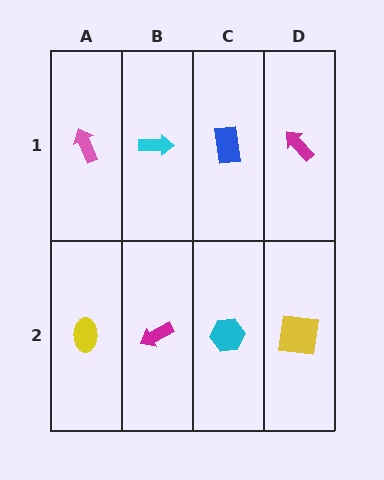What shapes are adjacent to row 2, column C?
A blue rectangle (row 1, column C), a magenta arrow (row 2, column B), a yellow square (row 2, column D).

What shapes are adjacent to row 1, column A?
A yellow ellipse (row 2, column A), a cyan arrow (row 1, column B).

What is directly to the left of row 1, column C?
A cyan arrow.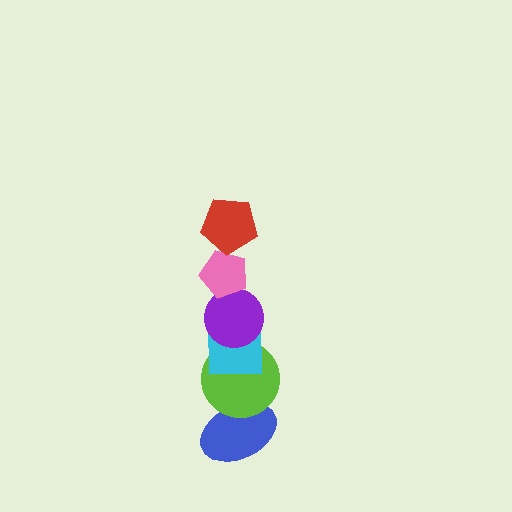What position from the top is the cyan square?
The cyan square is 4th from the top.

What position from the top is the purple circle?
The purple circle is 3rd from the top.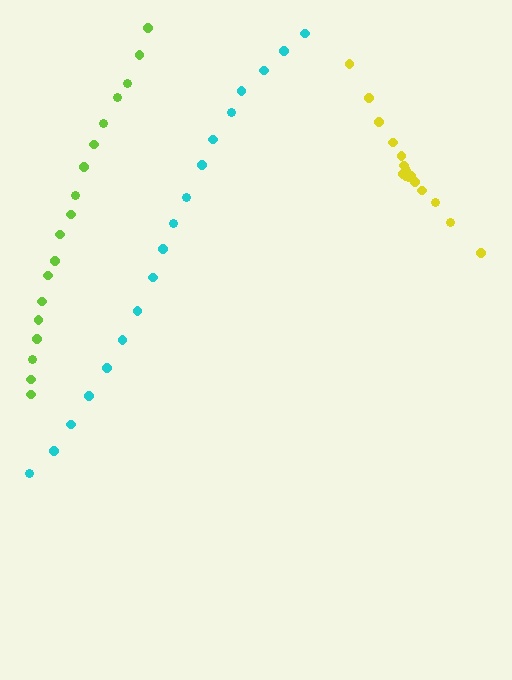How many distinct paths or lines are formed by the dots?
There are 3 distinct paths.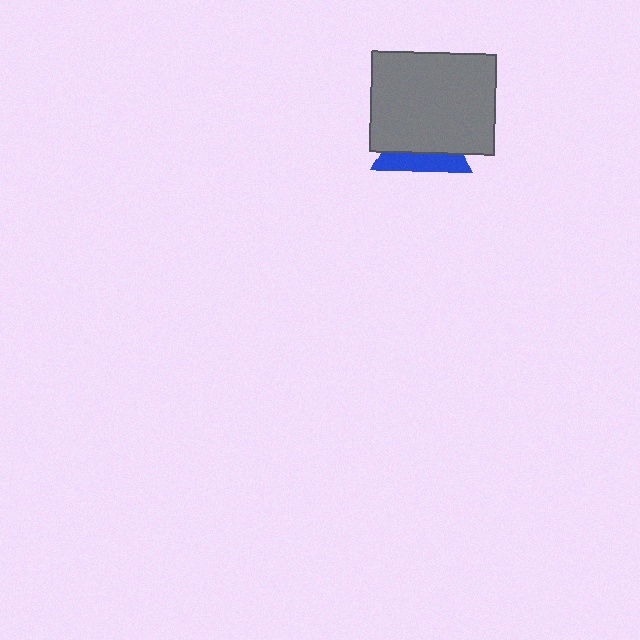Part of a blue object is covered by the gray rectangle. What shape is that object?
It is a triangle.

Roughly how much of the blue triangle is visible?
A small part of it is visible (roughly 36%).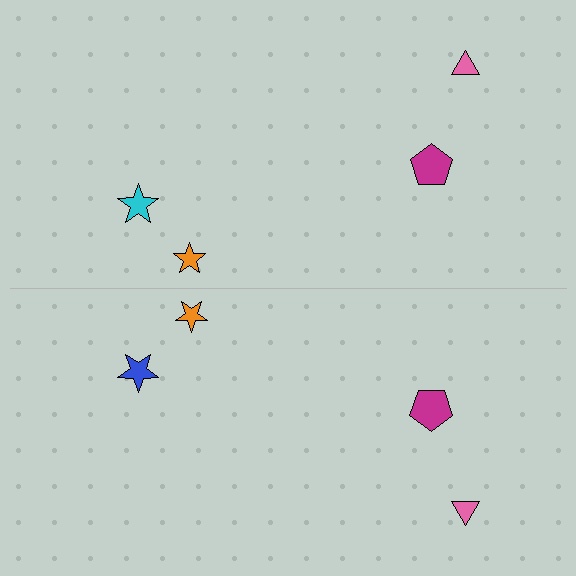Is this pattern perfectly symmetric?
No, the pattern is not perfectly symmetric. The blue star on the bottom side breaks the symmetry — its mirror counterpart is cyan.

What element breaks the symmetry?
The blue star on the bottom side breaks the symmetry — its mirror counterpart is cyan.